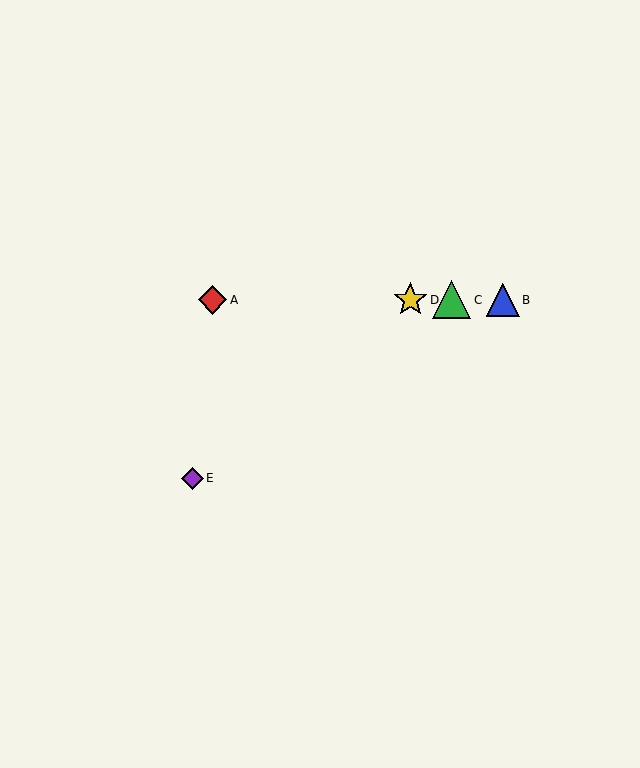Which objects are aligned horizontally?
Objects A, B, C, D are aligned horizontally.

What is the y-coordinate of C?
Object C is at y≈300.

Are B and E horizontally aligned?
No, B is at y≈300 and E is at y≈478.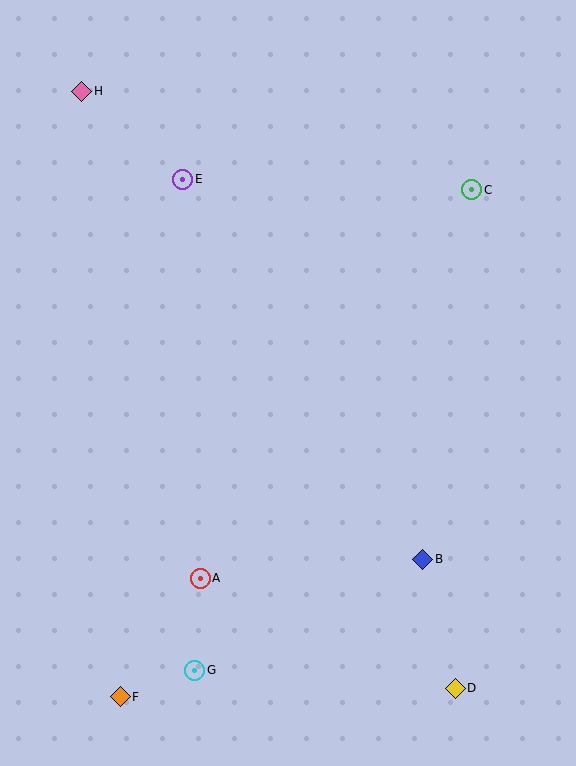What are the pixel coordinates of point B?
Point B is at (423, 559).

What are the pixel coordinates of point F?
Point F is at (120, 697).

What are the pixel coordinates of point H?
Point H is at (82, 91).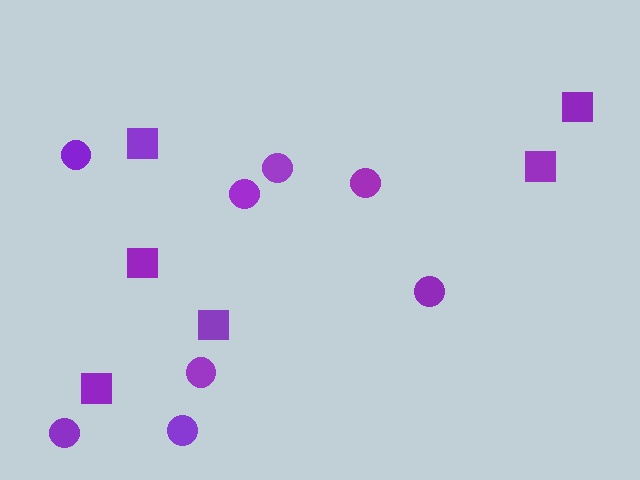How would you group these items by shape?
There are 2 groups: one group of squares (6) and one group of circles (8).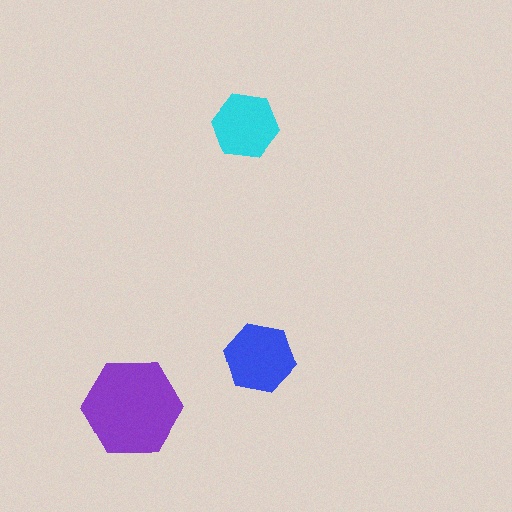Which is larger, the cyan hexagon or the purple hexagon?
The purple one.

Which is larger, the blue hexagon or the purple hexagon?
The purple one.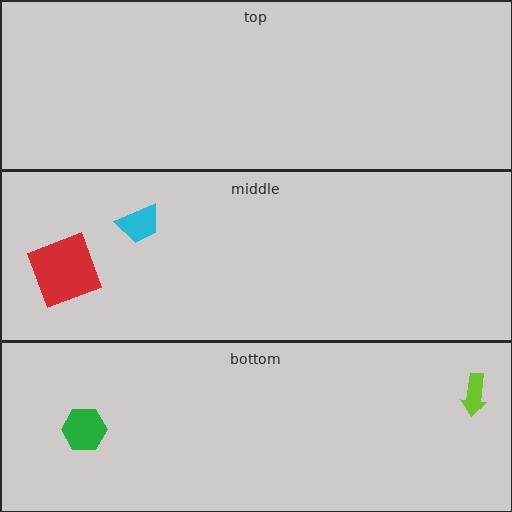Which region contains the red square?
The middle region.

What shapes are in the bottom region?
The lime arrow, the green hexagon.